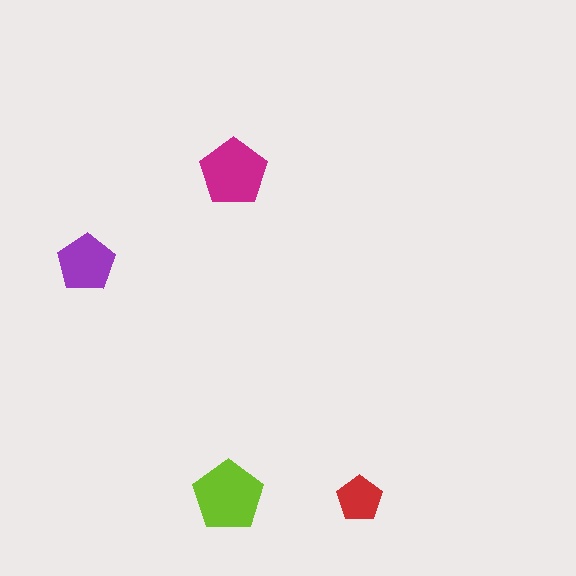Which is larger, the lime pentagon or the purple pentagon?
The lime one.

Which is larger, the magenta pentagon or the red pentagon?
The magenta one.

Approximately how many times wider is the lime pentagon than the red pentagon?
About 1.5 times wider.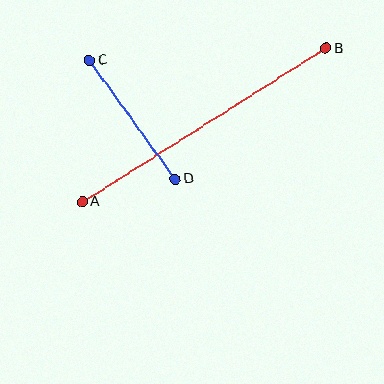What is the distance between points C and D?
The distance is approximately 146 pixels.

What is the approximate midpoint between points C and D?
The midpoint is at approximately (132, 120) pixels.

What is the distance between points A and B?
The distance is approximately 288 pixels.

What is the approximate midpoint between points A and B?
The midpoint is at approximately (204, 125) pixels.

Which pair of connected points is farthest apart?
Points A and B are farthest apart.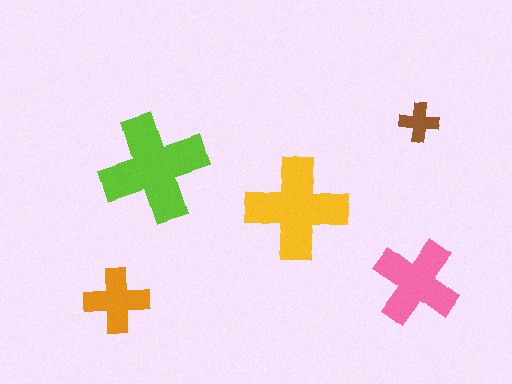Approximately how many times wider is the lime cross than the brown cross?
About 2.5 times wider.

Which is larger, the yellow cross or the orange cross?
The yellow one.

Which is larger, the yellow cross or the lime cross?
The lime one.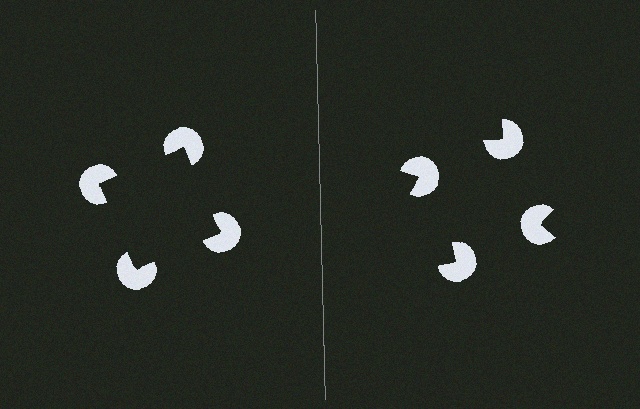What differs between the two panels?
The pac-man discs are positioned identically on both sides; only the wedge orientations differ. On the left they align to a square; on the right they are misaligned.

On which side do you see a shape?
An illusory square appears on the left side. On the right side the wedge cuts are rotated, so no coherent shape forms.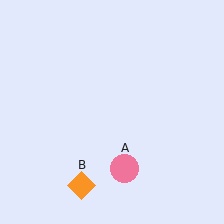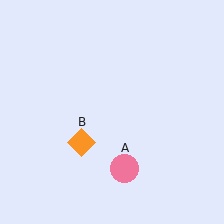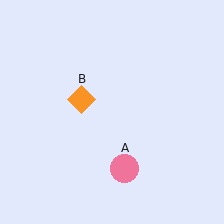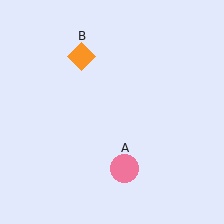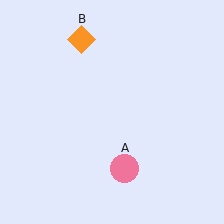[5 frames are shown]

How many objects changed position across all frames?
1 object changed position: orange diamond (object B).